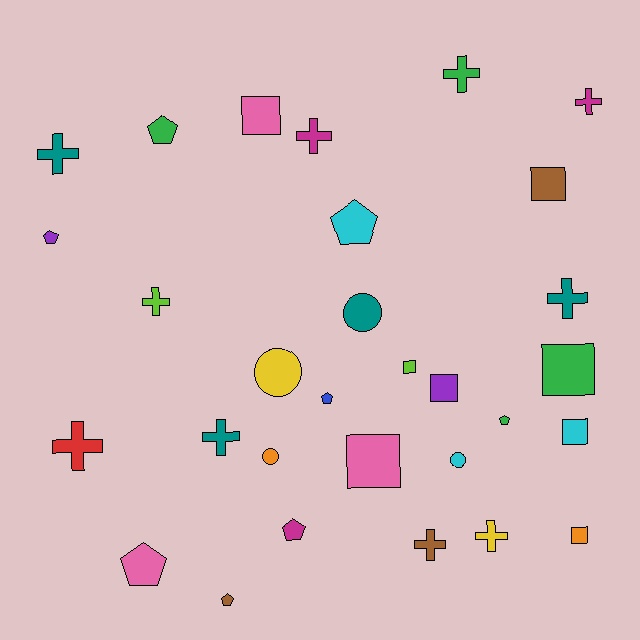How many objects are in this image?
There are 30 objects.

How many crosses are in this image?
There are 10 crosses.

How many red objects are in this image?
There is 1 red object.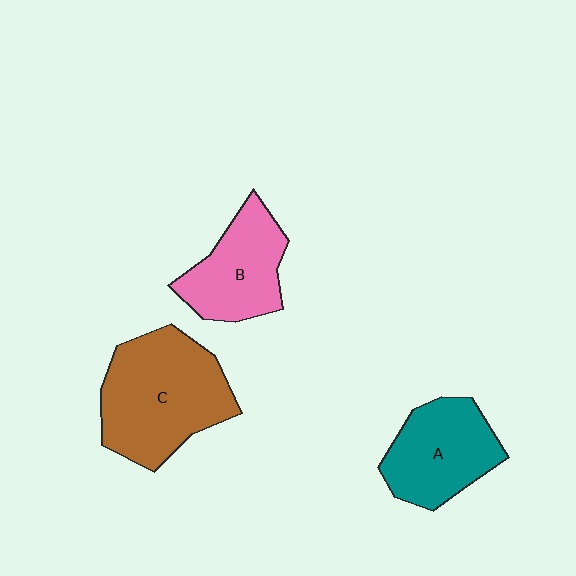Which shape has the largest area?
Shape C (brown).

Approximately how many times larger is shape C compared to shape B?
Approximately 1.5 times.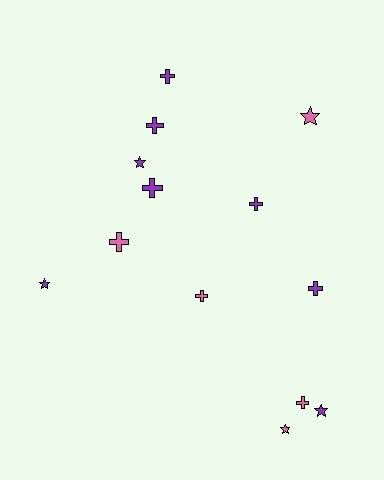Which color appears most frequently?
Purple, with 8 objects.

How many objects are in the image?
There are 13 objects.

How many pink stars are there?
There are 2 pink stars.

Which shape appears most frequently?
Cross, with 8 objects.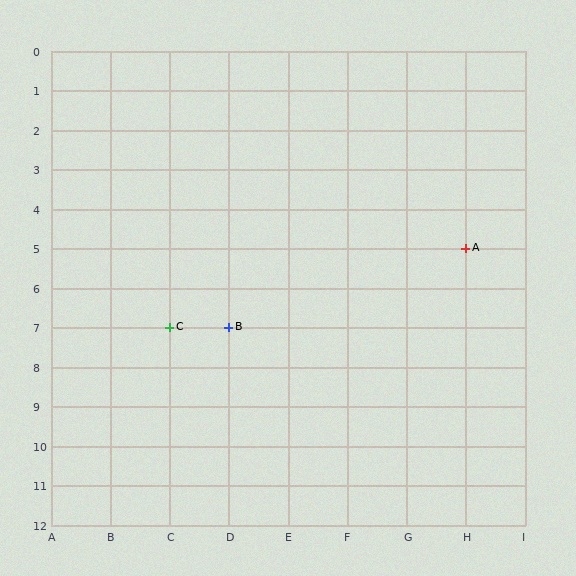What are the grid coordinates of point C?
Point C is at grid coordinates (C, 7).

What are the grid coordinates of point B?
Point B is at grid coordinates (D, 7).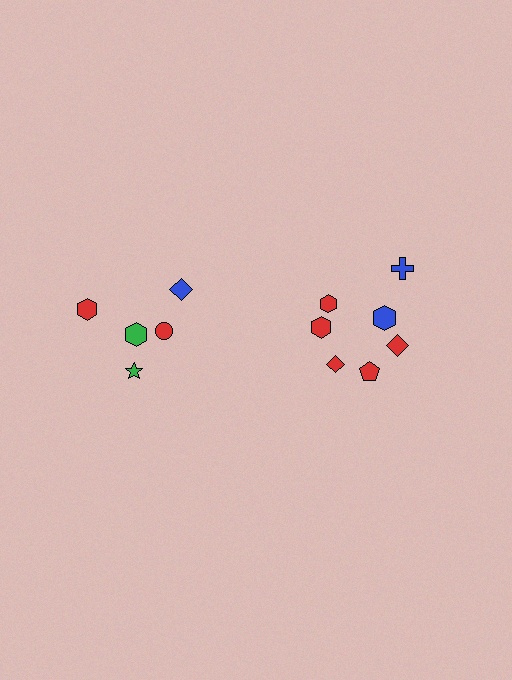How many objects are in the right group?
There are 7 objects.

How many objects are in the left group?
There are 5 objects.